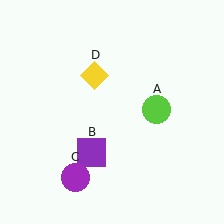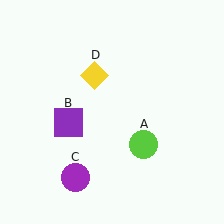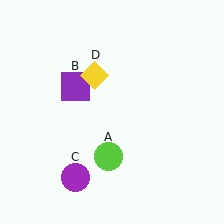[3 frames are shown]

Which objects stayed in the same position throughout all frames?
Purple circle (object C) and yellow diamond (object D) remained stationary.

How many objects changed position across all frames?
2 objects changed position: lime circle (object A), purple square (object B).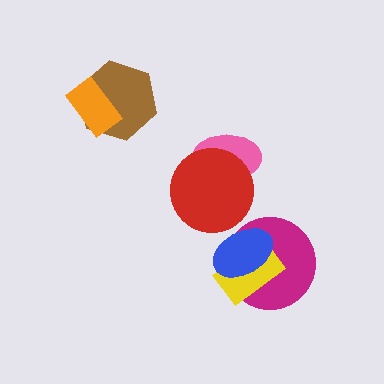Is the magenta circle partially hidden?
Yes, it is partially covered by another shape.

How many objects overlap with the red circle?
1 object overlaps with the red circle.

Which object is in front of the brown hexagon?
The orange rectangle is in front of the brown hexagon.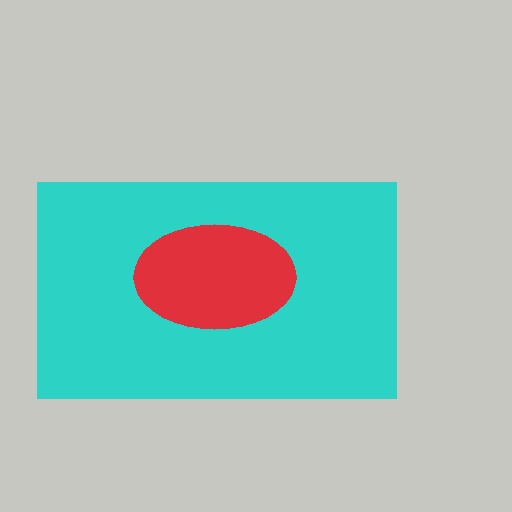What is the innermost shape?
The red ellipse.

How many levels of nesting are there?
2.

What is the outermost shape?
The cyan rectangle.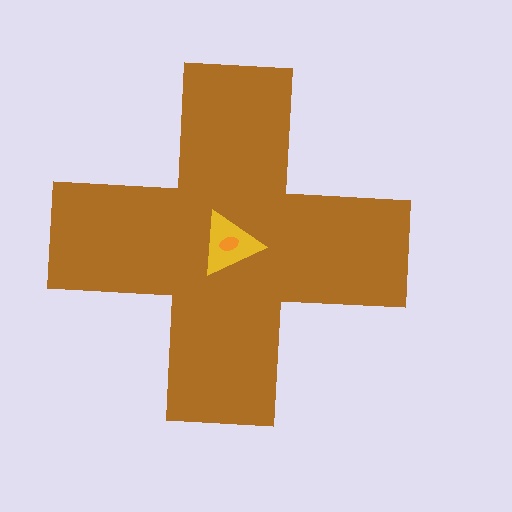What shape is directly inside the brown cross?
The yellow triangle.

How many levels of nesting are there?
3.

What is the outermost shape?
The brown cross.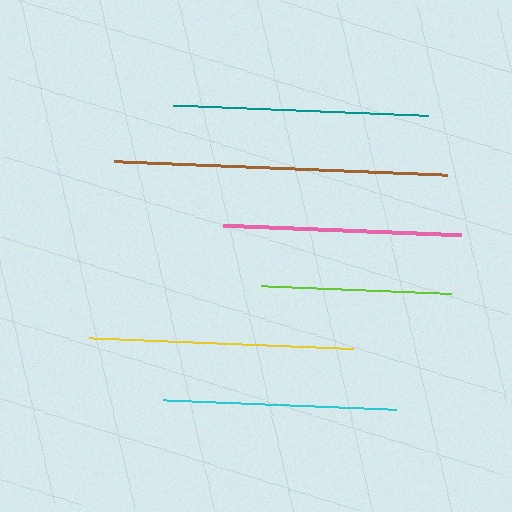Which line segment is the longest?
The brown line is the longest at approximately 334 pixels.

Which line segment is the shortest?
The lime line is the shortest at approximately 190 pixels.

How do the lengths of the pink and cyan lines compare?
The pink and cyan lines are approximately the same length.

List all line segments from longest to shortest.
From longest to shortest: brown, yellow, teal, pink, cyan, lime.